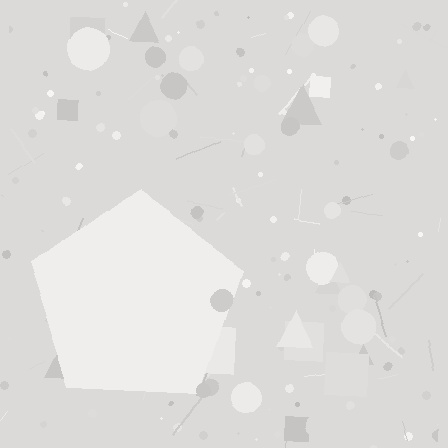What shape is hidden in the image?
A pentagon is hidden in the image.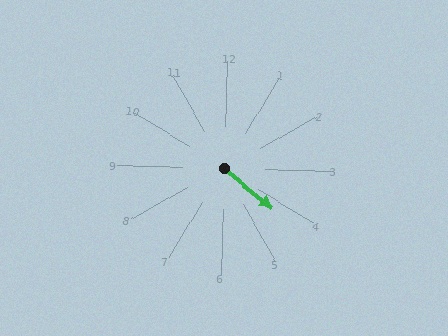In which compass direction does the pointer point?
Southeast.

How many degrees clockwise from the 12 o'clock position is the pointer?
Approximately 128 degrees.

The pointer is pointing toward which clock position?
Roughly 4 o'clock.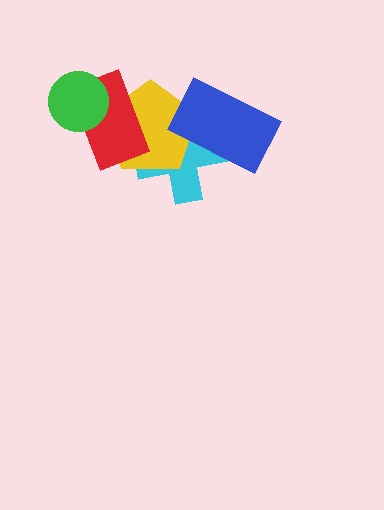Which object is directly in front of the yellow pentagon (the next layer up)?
The blue rectangle is directly in front of the yellow pentagon.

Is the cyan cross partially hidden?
Yes, it is partially covered by another shape.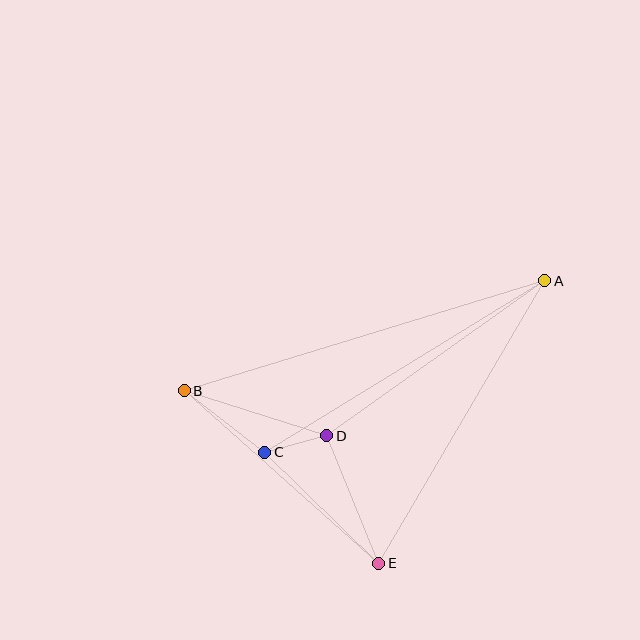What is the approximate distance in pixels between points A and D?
The distance between A and D is approximately 267 pixels.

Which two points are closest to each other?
Points C and D are closest to each other.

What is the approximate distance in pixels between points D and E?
The distance between D and E is approximately 138 pixels.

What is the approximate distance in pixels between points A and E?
The distance between A and E is approximately 328 pixels.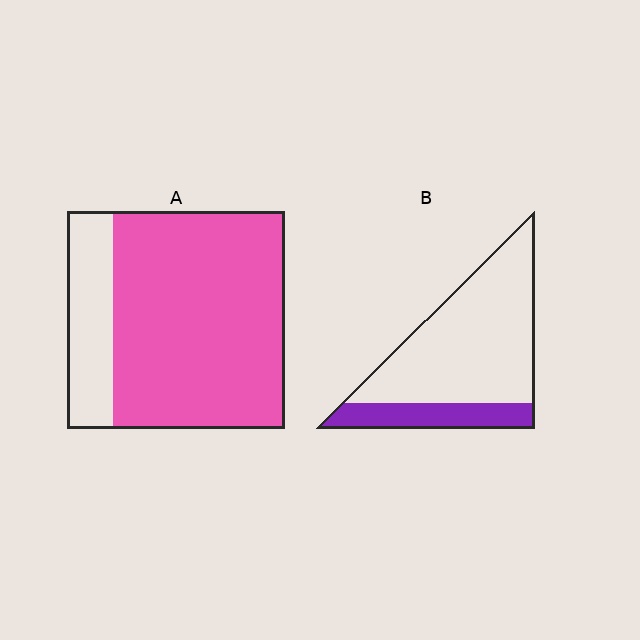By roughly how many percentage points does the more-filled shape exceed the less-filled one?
By roughly 55 percentage points (A over B).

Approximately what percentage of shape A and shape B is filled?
A is approximately 80% and B is approximately 20%.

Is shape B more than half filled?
No.